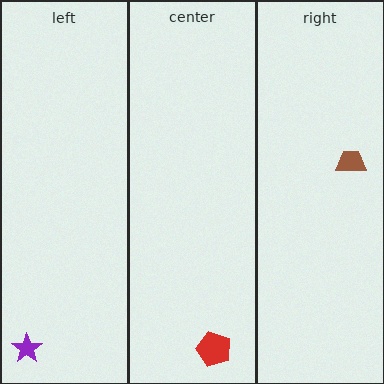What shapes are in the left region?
The purple star.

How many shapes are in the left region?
1.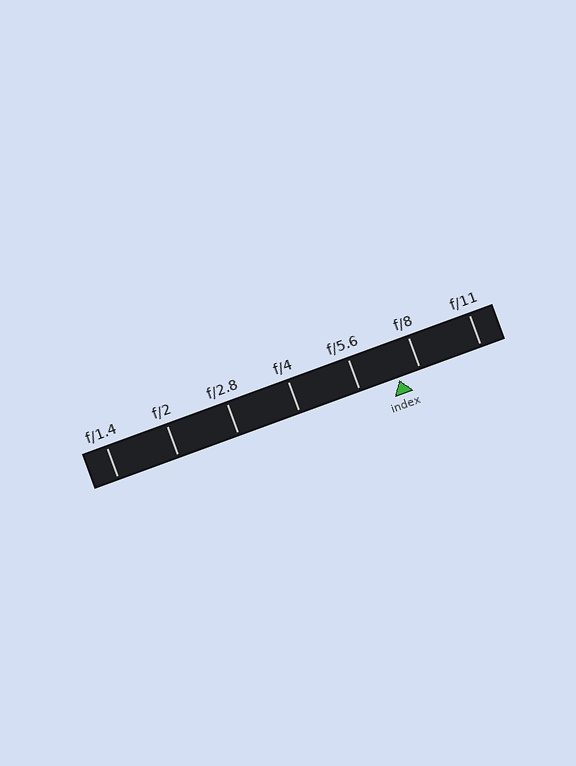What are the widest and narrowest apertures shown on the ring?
The widest aperture shown is f/1.4 and the narrowest is f/11.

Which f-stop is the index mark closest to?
The index mark is closest to f/8.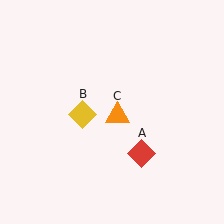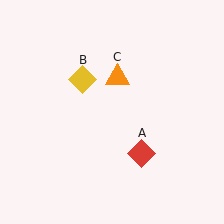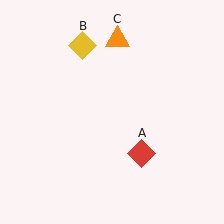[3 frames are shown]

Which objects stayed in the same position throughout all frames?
Red diamond (object A) remained stationary.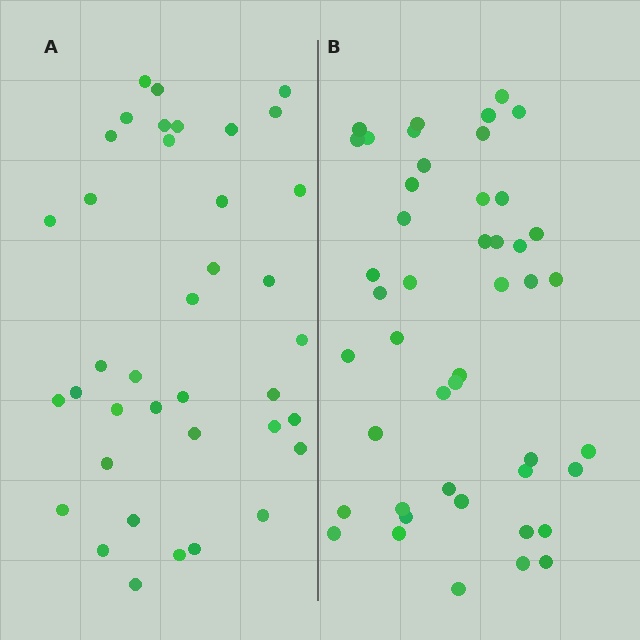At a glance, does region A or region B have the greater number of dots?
Region B (the right region) has more dots.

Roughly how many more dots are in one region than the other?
Region B has roughly 8 or so more dots than region A.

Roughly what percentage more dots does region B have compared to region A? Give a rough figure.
About 20% more.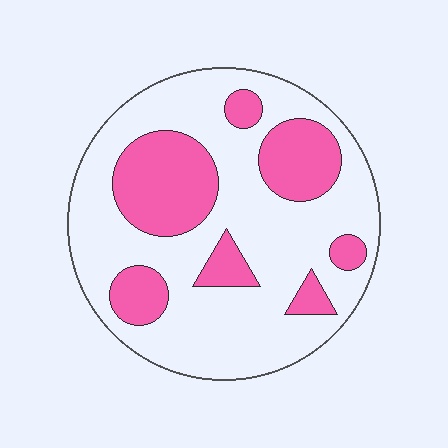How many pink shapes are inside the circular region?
7.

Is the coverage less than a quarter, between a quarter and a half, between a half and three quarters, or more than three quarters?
Between a quarter and a half.